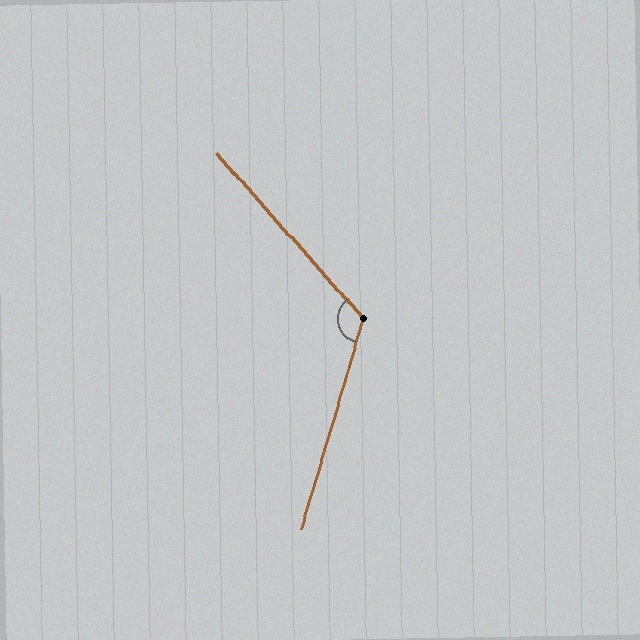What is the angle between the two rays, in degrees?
Approximately 122 degrees.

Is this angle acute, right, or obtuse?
It is obtuse.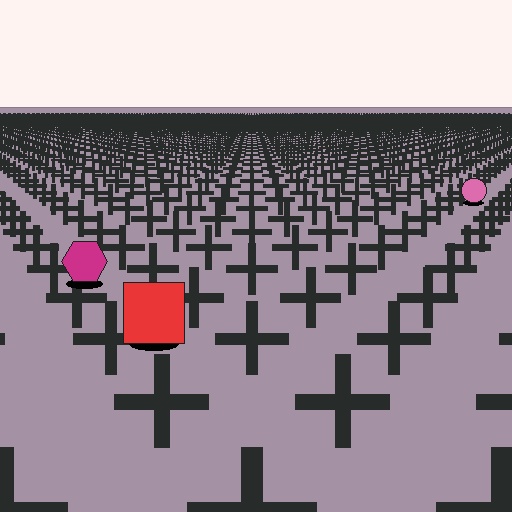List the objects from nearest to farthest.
From nearest to farthest: the red square, the magenta hexagon, the pink circle.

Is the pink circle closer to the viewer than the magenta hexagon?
No. The magenta hexagon is closer — you can tell from the texture gradient: the ground texture is coarser near it.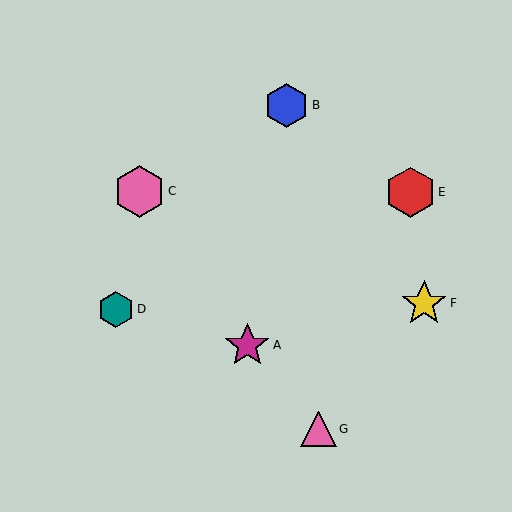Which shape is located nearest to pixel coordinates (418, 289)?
The yellow star (labeled F) at (424, 303) is nearest to that location.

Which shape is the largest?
The pink hexagon (labeled C) is the largest.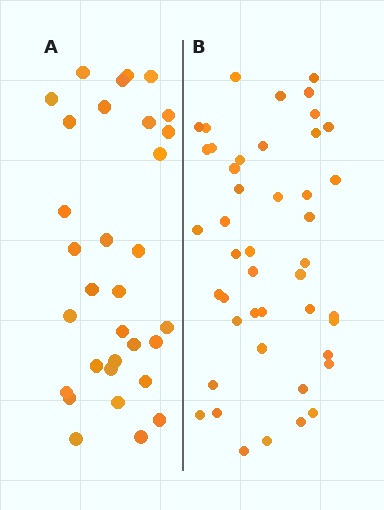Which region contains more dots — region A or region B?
Region B (the right region) has more dots.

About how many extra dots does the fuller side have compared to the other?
Region B has approximately 15 more dots than region A.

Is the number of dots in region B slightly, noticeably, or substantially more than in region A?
Region B has noticeably more, but not dramatically so. The ratio is roughly 1.4 to 1.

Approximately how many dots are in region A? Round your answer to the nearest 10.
About 30 dots. (The exact count is 32, which rounds to 30.)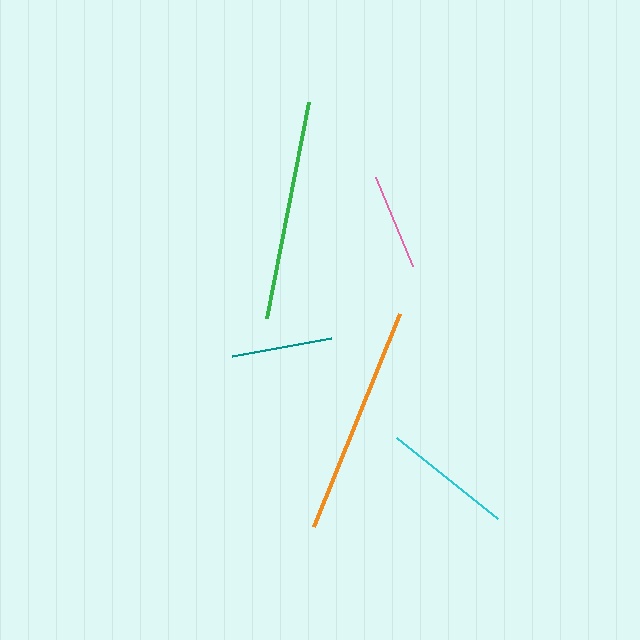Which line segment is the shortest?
The pink line is the shortest at approximately 97 pixels.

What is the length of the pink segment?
The pink segment is approximately 97 pixels long.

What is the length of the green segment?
The green segment is approximately 220 pixels long.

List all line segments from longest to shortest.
From longest to shortest: orange, green, cyan, teal, pink.